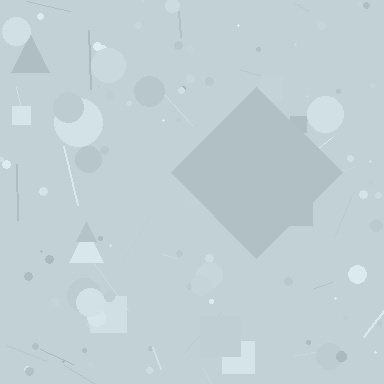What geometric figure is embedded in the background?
A diamond is embedded in the background.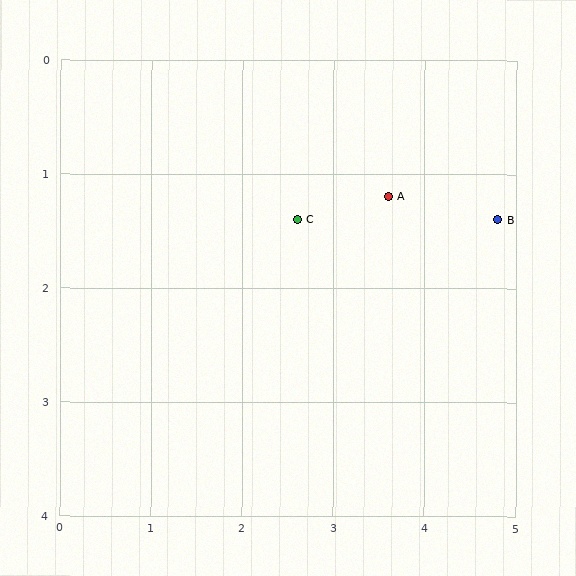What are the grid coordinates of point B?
Point B is at approximately (4.8, 1.4).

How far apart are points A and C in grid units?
Points A and C are about 1.0 grid units apart.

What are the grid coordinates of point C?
Point C is at approximately (2.6, 1.4).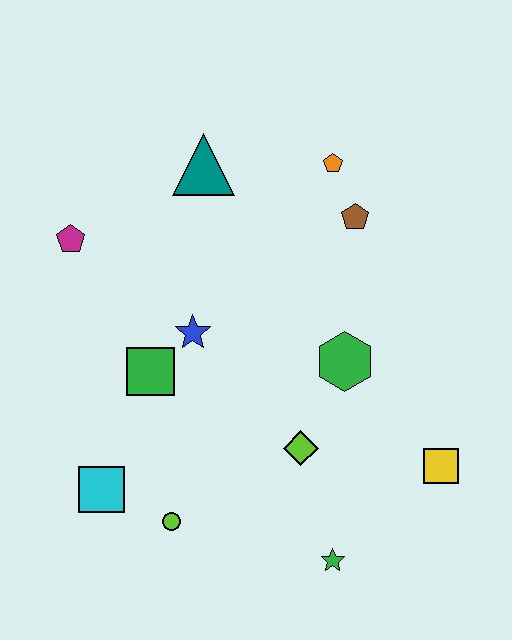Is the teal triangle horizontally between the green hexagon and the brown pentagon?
No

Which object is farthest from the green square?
The yellow square is farthest from the green square.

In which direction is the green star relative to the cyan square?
The green star is to the right of the cyan square.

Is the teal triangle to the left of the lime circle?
No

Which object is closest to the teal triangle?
The orange pentagon is closest to the teal triangle.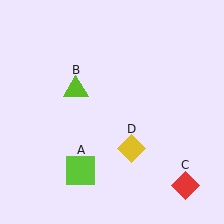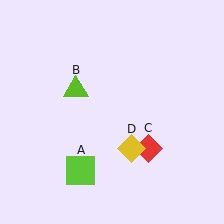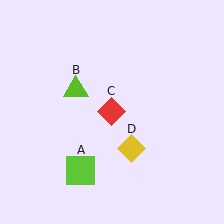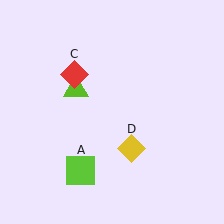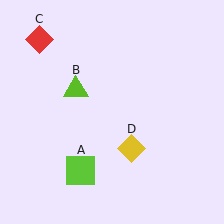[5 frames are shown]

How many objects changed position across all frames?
1 object changed position: red diamond (object C).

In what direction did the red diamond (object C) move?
The red diamond (object C) moved up and to the left.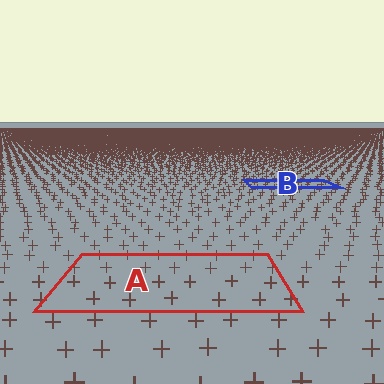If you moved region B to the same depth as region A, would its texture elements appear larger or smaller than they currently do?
They would appear larger. At a closer depth, the same texture elements are projected at a bigger on-screen size.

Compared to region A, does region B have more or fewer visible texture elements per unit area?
Region B has more texture elements per unit area — they are packed more densely because it is farther away.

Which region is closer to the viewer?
Region A is closer. The texture elements there are larger and more spread out.